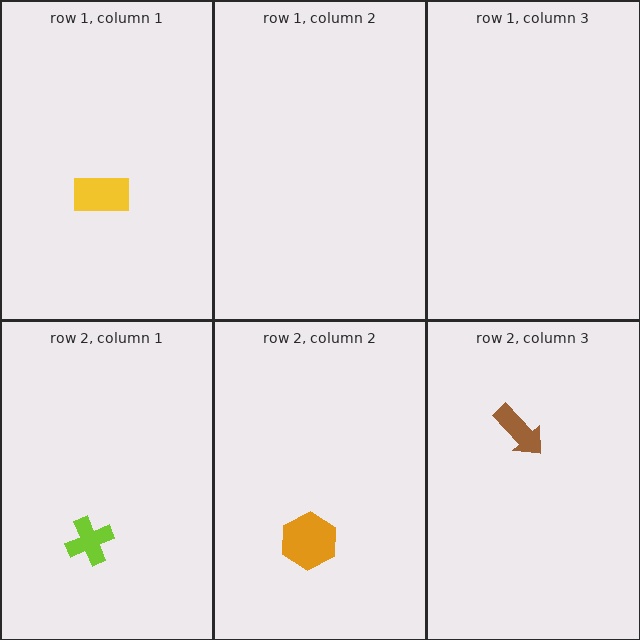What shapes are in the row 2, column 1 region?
The lime cross.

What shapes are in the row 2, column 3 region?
The brown arrow.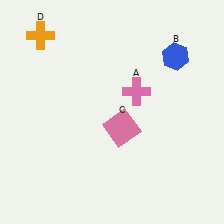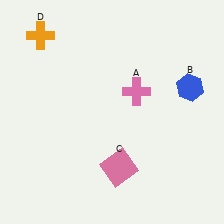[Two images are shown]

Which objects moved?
The objects that moved are: the blue hexagon (B), the pink square (C).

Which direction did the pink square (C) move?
The pink square (C) moved down.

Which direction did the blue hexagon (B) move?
The blue hexagon (B) moved down.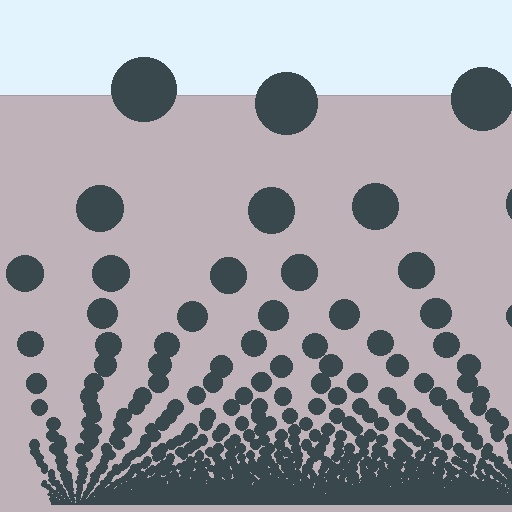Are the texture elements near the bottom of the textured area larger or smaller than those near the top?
Smaller. The gradient is inverted — elements near the bottom are smaller and denser.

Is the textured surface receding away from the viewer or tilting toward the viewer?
The surface appears to tilt toward the viewer. Texture elements get larger and sparser toward the top.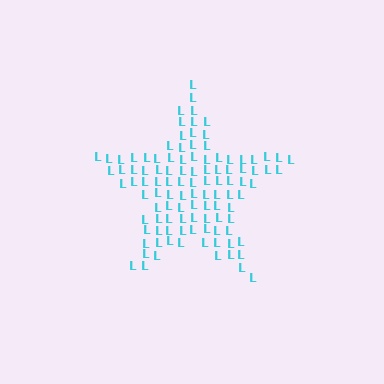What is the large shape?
The large shape is a star.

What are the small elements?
The small elements are letter L's.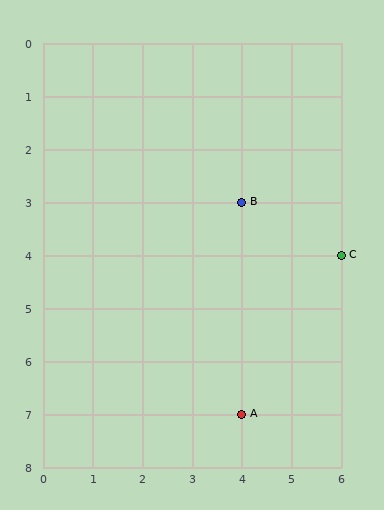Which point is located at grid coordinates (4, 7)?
Point A is at (4, 7).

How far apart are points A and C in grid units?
Points A and C are 2 columns and 3 rows apart (about 3.6 grid units diagonally).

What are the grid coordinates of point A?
Point A is at grid coordinates (4, 7).